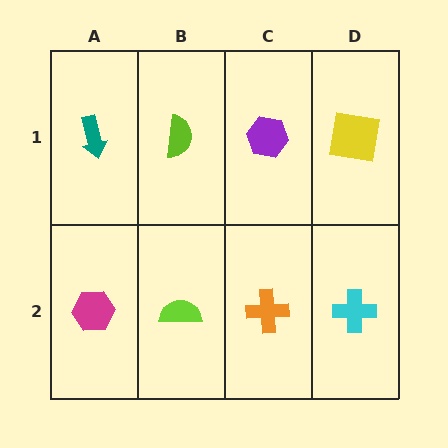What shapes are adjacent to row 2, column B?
A lime semicircle (row 1, column B), a magenta hexagon (row 2, column A), an orange cross (row 2, column C).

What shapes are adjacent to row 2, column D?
A yellow square (row 1, column D), an orange cross (row 2, column C).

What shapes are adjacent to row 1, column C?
An orange cross (row 2, column C), a lime semicircle (row 1, column B), a yellow square (row 1, column D).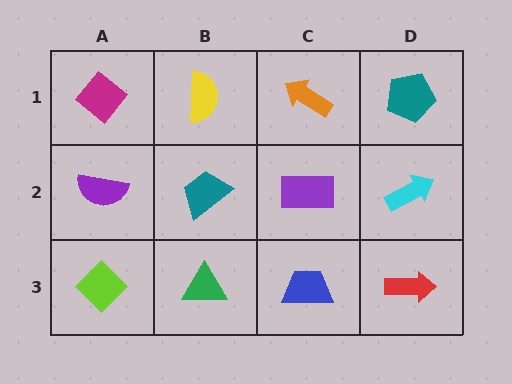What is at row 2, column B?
A teal trapezoid.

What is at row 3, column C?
A blue trapezoid.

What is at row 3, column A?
A lime diamond.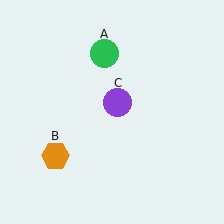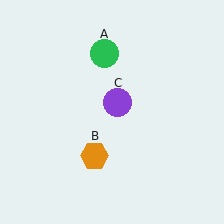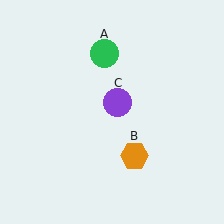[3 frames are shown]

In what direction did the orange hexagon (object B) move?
The orange hexagon (object B) moved right.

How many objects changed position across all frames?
1 object changed position: orange hexagon (object B).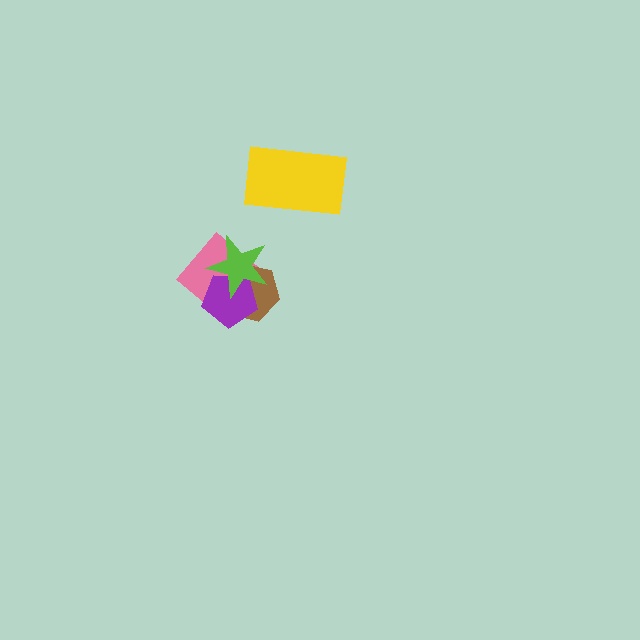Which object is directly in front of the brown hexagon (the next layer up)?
The purple pentagon is directly in front of the brown hexagon.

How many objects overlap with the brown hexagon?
3 objects overlap with the brown hexagon.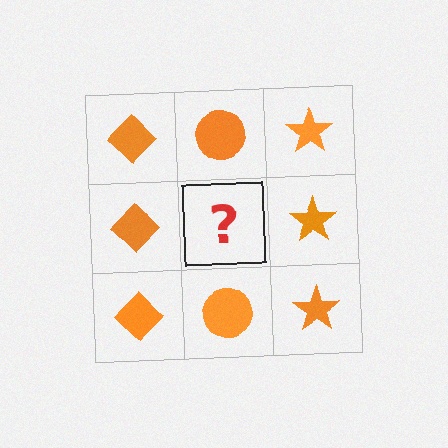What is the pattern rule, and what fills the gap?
The rule is that each column has a consistent shape. The gap should be filled with an orange circle.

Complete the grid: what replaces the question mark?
The question mark should be replaced with an orange circle.